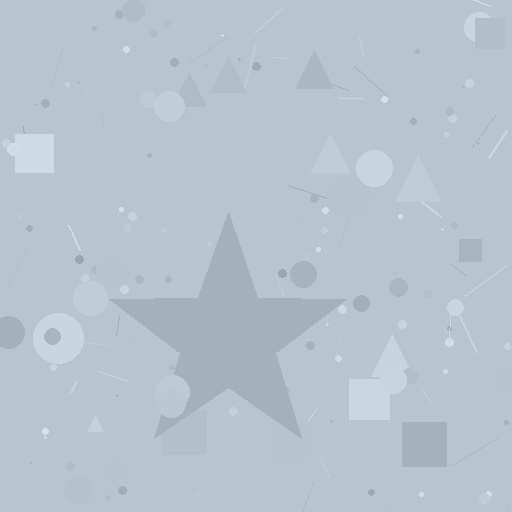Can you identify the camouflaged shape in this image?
The camouflaged shape is a star.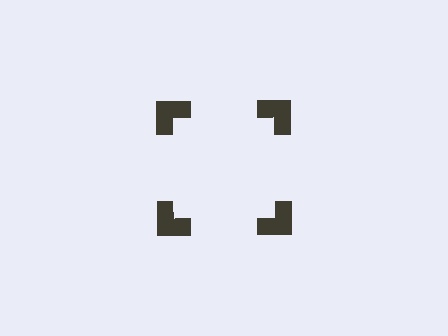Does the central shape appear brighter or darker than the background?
It typically appears slightly brighter than the background, even though no actual brightness change is drawn.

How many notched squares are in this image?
There are 4 — one at each vertex of the illusory square.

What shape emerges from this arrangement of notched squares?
An illusory square — its edges are inferred from the aligned wedge cuts in the notched squares, not physically drawn.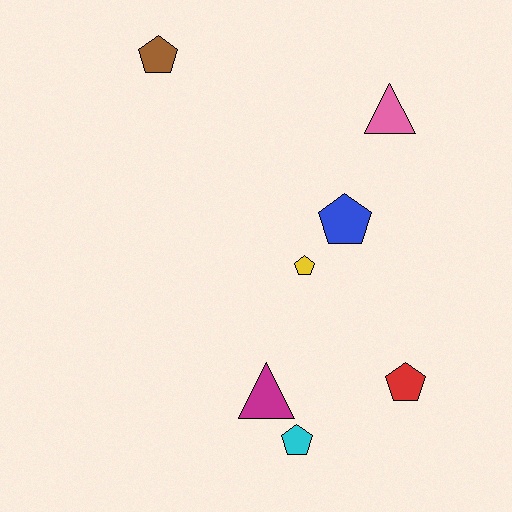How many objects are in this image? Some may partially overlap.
There are 7 objects.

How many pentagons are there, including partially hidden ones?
There are 5 pentagons.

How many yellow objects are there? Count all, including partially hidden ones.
There is 1 yellow object.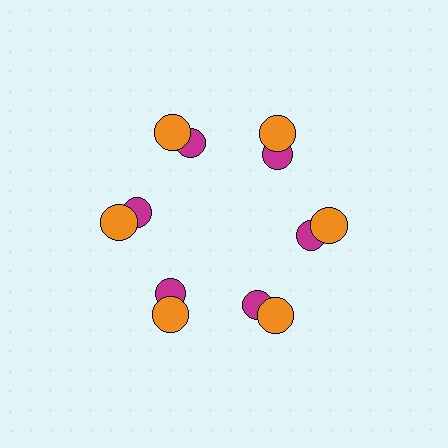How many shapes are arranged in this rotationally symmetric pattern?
There are 12 shapes, arranged in 6 groups of 2.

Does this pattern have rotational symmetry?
Yes, this pattern has 6-fold rotational symmetry. It looks the same after rotating 60 degrees around the center.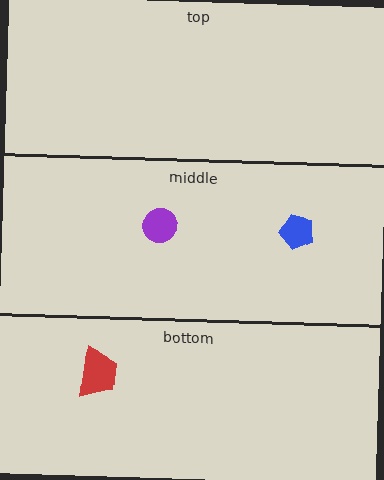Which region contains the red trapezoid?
The bottom region.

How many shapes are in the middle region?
2.